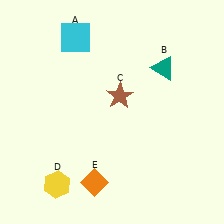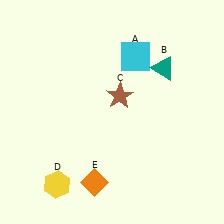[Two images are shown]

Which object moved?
The cyan square (A) moved right.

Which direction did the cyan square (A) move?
The cyan square (A) moved right.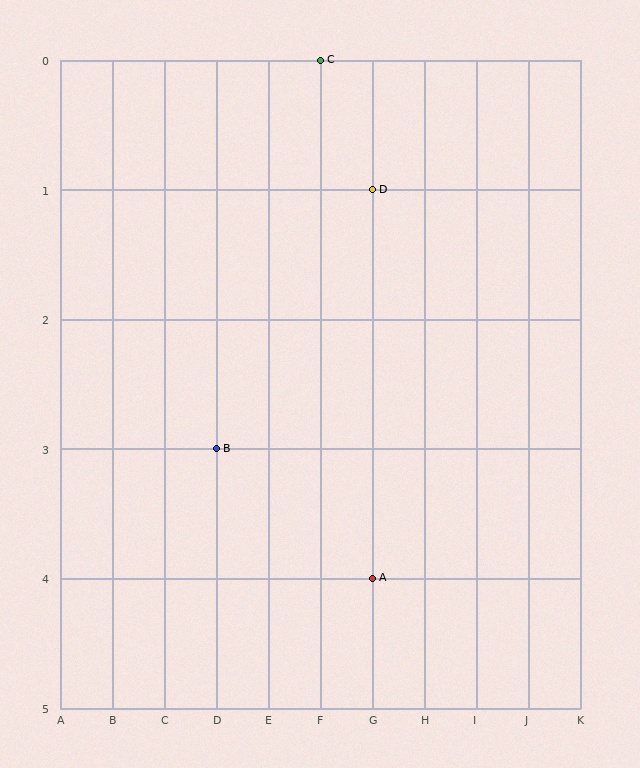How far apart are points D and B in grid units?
Points D and B are 3 columns and 2 rows apart (about 3.6 grid units diagonally).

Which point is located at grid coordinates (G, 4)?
Point A is at (G, 4).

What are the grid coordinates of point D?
Point D is at grid coordinates (G, 1).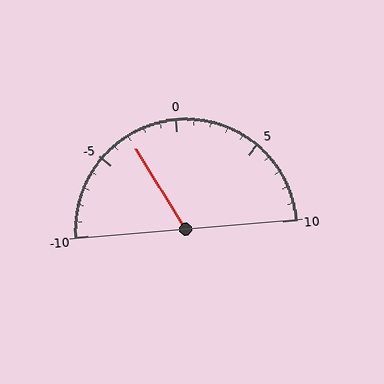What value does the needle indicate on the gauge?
The needle indicates approximately -3.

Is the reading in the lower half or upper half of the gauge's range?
The reading is in the lower half of the range (-10 to 10).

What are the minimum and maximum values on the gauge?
The gauge ranges from -10 to 10.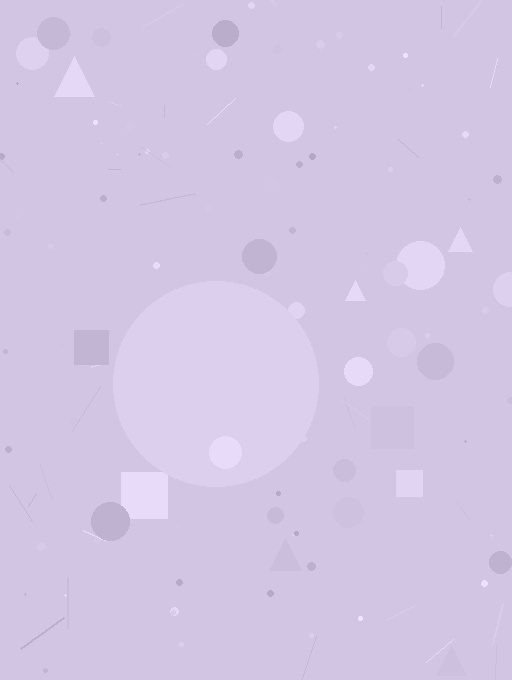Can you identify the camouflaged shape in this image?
The camouflaged shape is a circle.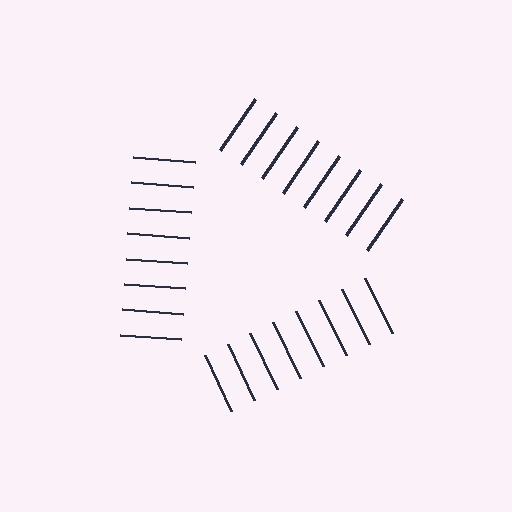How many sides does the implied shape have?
3 sides — the line-ends trace a triangle.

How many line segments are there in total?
24 — 8 along each of the 3 edges.